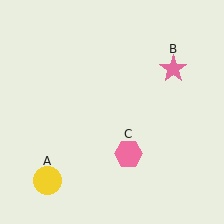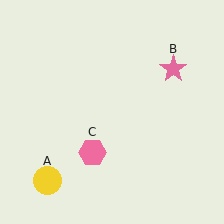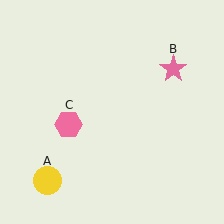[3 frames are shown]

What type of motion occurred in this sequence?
The pink hexagon (object C) rotated clockwise around the center of the scene.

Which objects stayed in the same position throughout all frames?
Yellow circle (object A) and pink star (object B) remained stationary.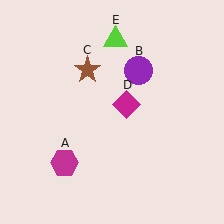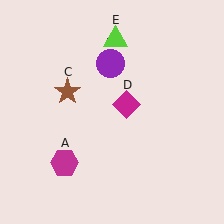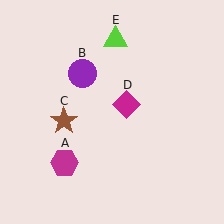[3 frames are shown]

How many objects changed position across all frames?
2 objects changed position: purple circle (object B), brown star (object C).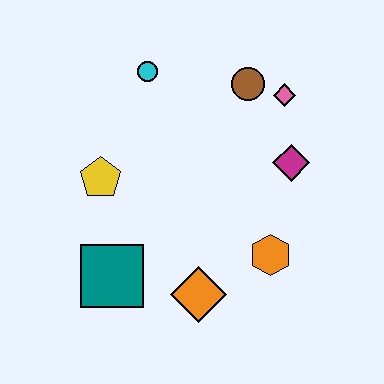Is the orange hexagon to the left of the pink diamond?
Yes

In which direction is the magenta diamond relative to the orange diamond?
The magenta diamond is above the orange diamond.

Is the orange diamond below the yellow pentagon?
Yes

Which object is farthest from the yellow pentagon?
The pink diamond is farthest from the yellow pentagon.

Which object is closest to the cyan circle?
The brown circle is closest to the cyan circle.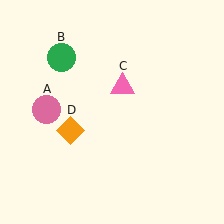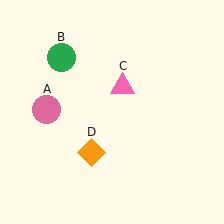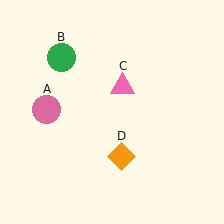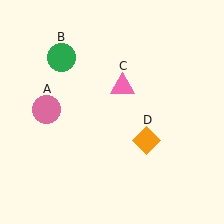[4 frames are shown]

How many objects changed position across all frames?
1 object changed position: orange diamond (object D).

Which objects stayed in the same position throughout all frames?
Pink circle (object A) and green circle (object B) and pink triangle (object C) remained stationary.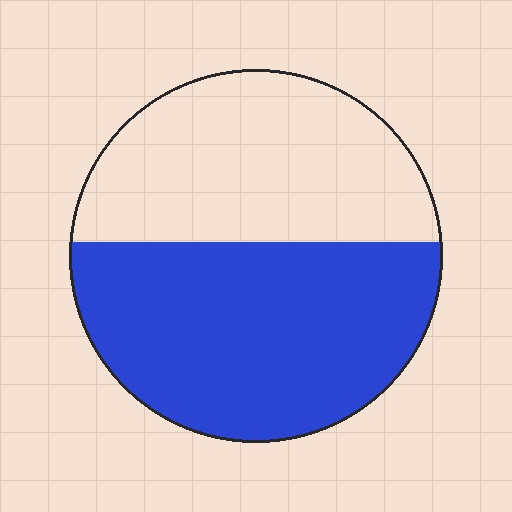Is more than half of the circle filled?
Yes.